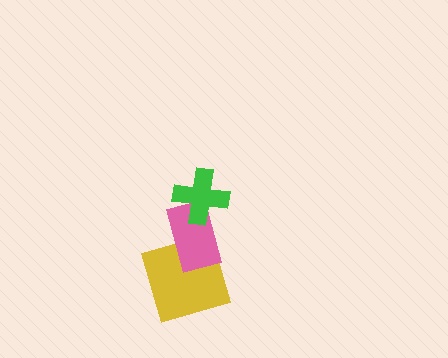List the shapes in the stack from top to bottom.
From top to bottom: the green cross, the pink rectangle, the yellow square.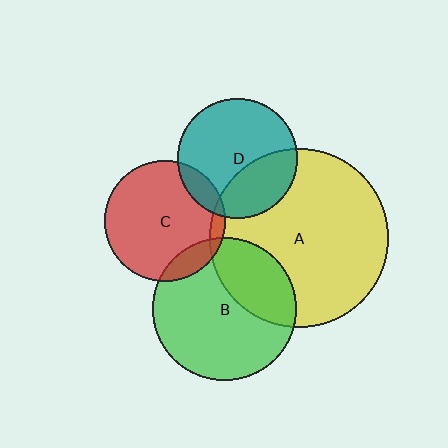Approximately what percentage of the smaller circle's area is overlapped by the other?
Approximately 10%.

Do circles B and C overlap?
Yes.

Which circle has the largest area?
Circle A (yellow).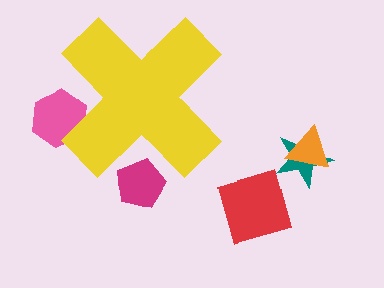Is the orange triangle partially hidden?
No, the orange triangle is fully visible.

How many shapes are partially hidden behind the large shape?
2 shapes are partially hidden.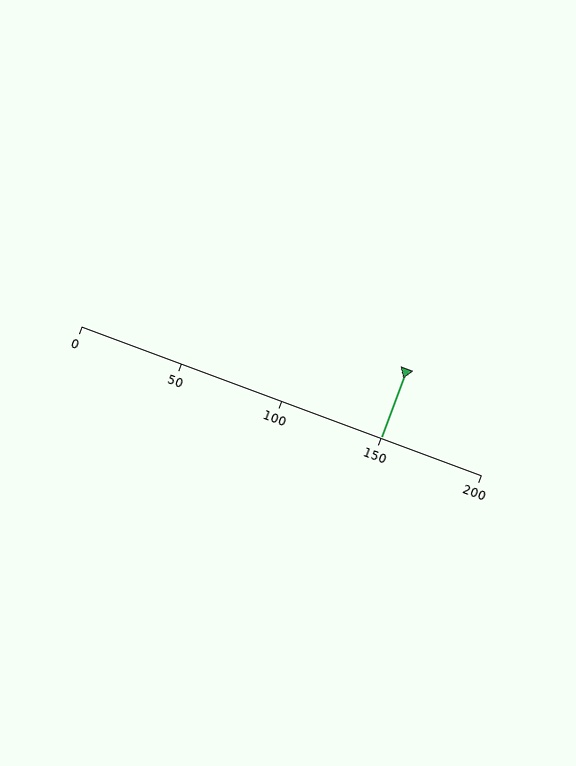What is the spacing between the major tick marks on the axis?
The major ticks are spaced 50 apart.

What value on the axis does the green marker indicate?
The marker indicates approximately 150.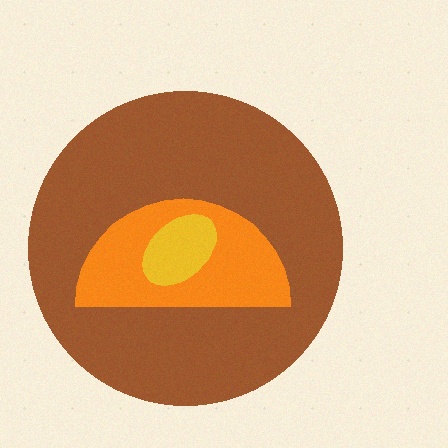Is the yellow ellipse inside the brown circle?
Yes.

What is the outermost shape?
The brown circle.